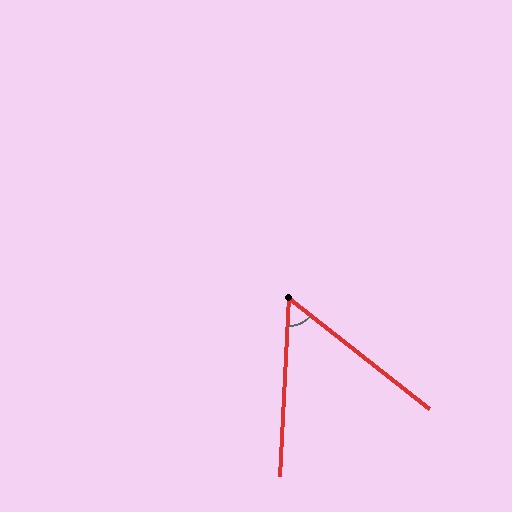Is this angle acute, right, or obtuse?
It is acute.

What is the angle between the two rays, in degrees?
Approximately 55 degrees.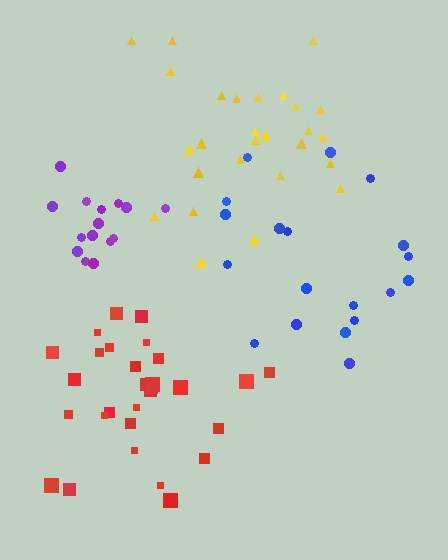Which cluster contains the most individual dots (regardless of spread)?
Red (29).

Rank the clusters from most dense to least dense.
purple, red, yellow, blue.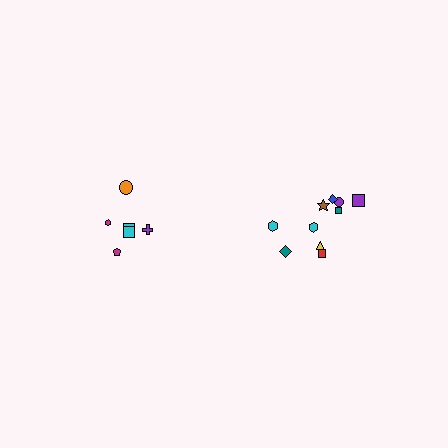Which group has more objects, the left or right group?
The right group.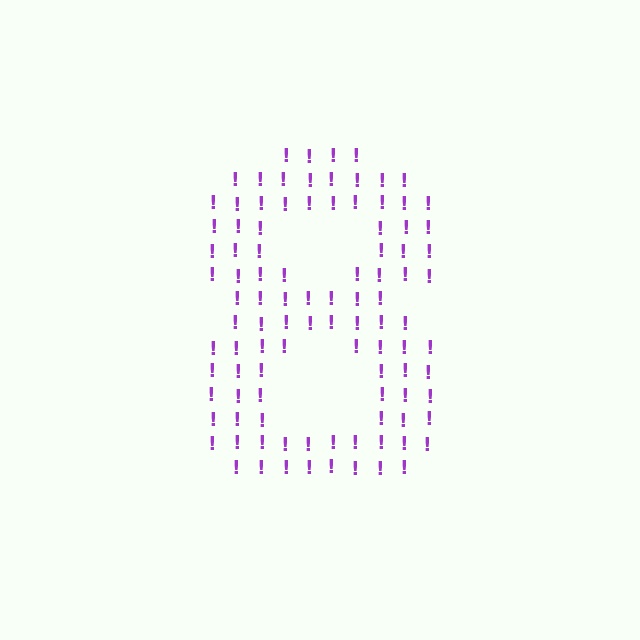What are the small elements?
The small elements are exclamation marks.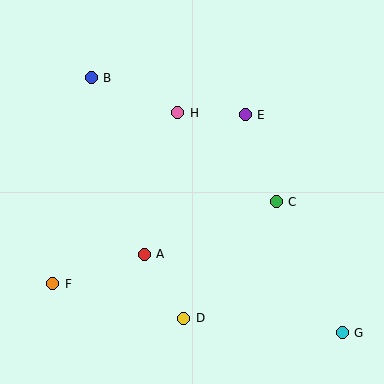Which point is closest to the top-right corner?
Point E is closest to the top-right corner.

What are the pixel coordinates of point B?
Point B is at (91, 78).